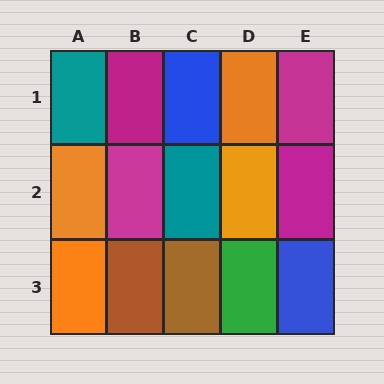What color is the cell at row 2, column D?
Orange.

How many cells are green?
1 cell is green.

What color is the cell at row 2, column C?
Teal.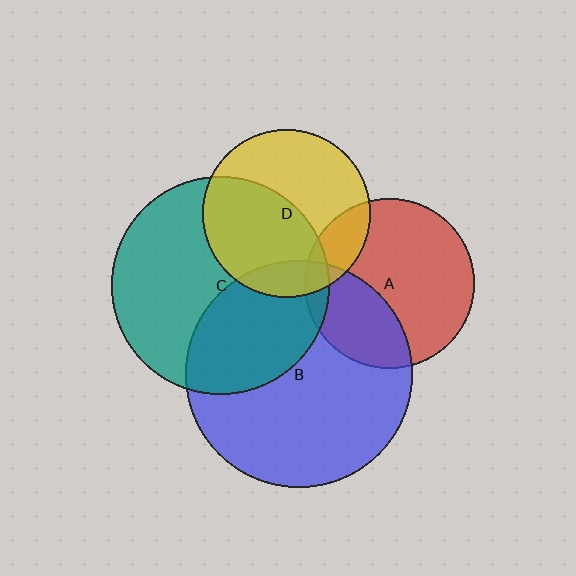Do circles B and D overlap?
Yes.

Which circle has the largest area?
Circle B (blue).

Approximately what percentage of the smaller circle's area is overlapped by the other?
Approximately 10%.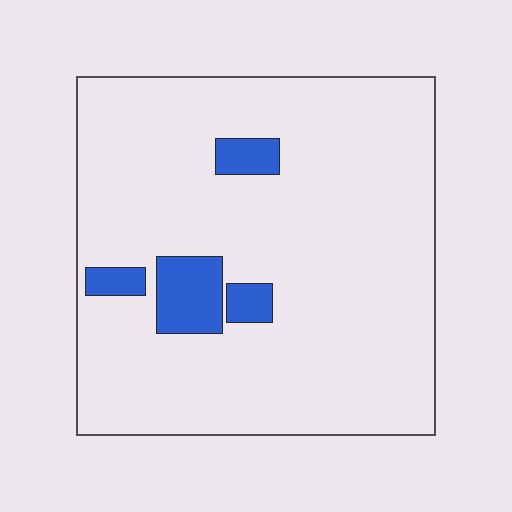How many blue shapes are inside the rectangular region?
4.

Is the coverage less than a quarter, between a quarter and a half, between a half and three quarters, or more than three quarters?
Less than a quarter.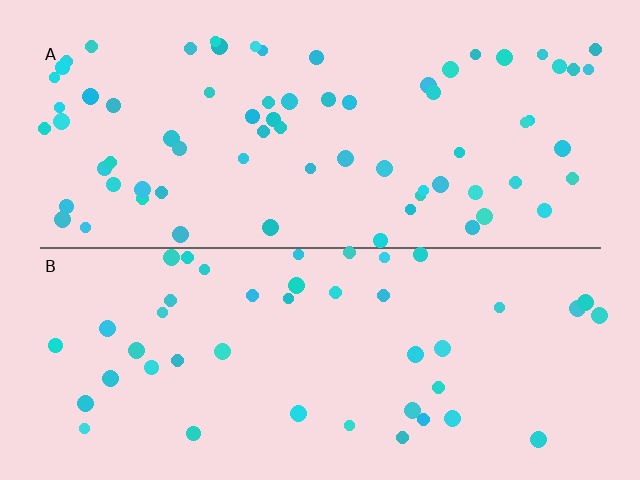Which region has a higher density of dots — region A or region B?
A (the top).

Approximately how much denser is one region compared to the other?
Approximately 1.6× — region A over region B.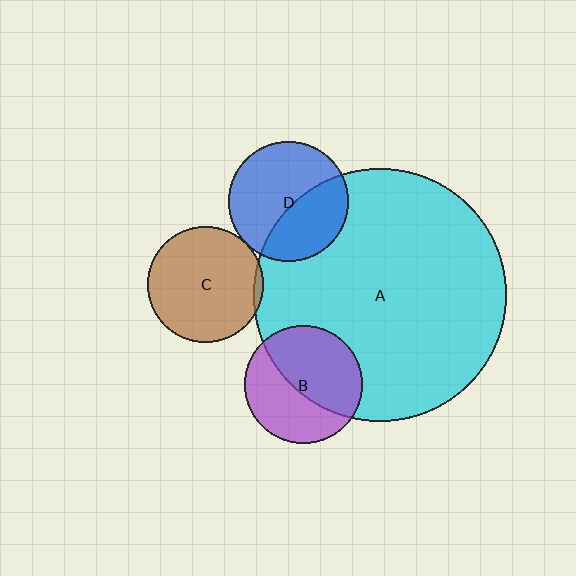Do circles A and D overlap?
Yes.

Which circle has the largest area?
Circle A (cyan).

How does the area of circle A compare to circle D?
Approximately 4.4 times.